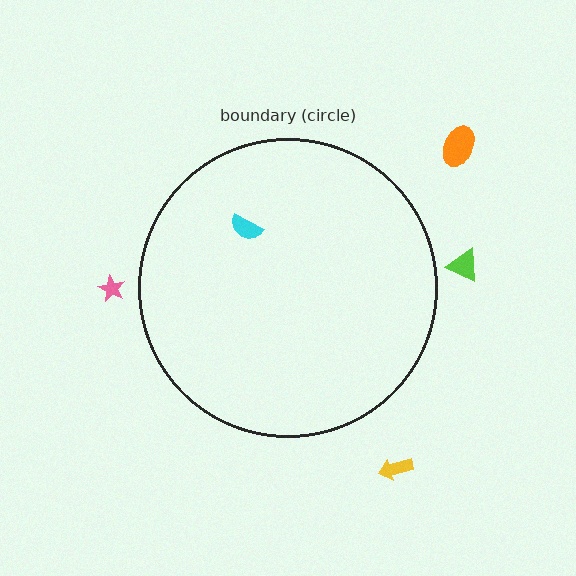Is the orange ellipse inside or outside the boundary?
Outside.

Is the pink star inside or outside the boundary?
Outside.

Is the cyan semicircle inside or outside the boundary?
Inside.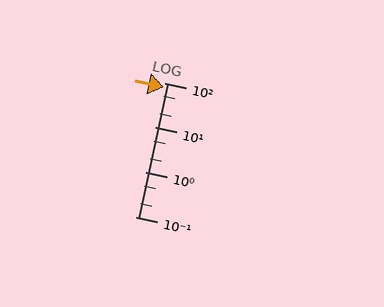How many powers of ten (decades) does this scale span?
The scale spans 3 decades, from 0.1 to 100.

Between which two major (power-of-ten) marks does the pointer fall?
The pointer is between 10 and 100.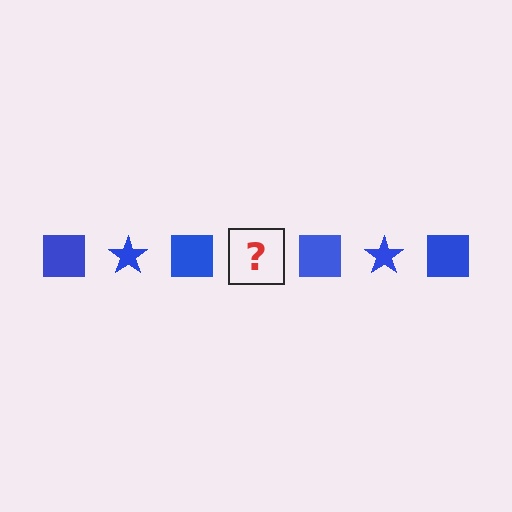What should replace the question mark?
The question mark should be replaced with a blue star.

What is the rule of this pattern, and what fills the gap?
The rule is that the pattern cycles through square, star shapes in blue. The gap should be filled with a blue star.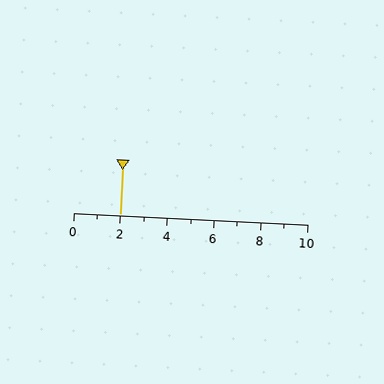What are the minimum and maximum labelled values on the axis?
The axis runs from 0 to 10.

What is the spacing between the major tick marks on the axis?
The major ticks are spaced 2 apart.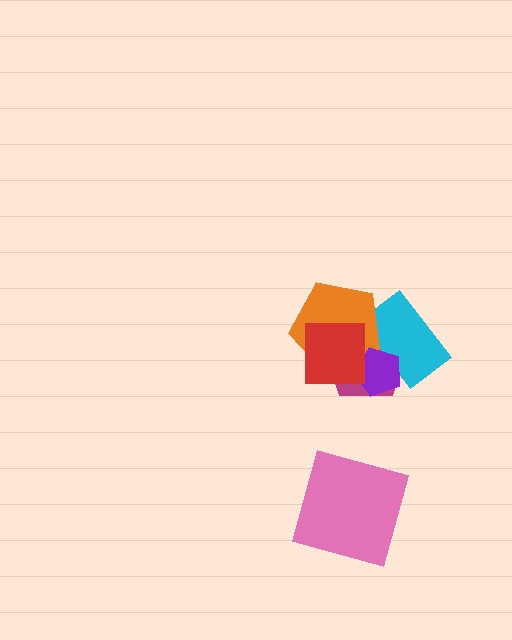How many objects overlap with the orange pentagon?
4 objects overlap with the orange pentagon.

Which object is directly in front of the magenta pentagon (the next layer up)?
The cyan rectangle is directly in front of the magenta pentagon.